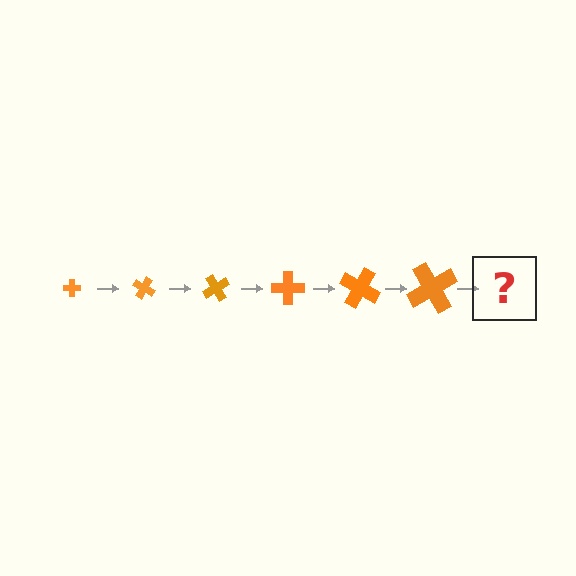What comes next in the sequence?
The next element should be a cross, larger than the previous one and rotated 180 degrees from the start.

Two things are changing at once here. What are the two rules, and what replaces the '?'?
The two rules are that the cross grows larger each step and it rotates 30 degrees each step. The '?' should be a cross, larger than the previous one and rotated 180 degrees from the start.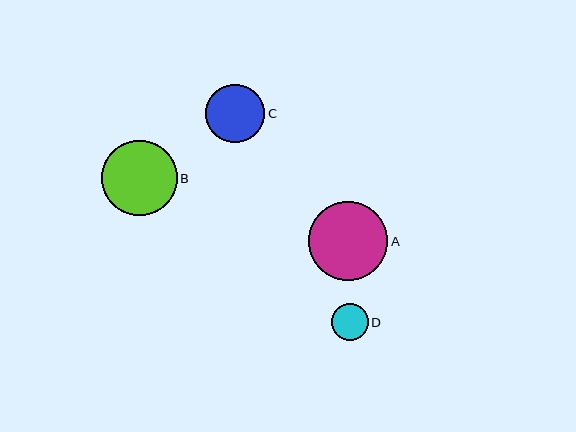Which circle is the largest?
Circle A is the largest with a size of approximately 79 pixels.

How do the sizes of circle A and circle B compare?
Circle A and circle B are approximately the same size.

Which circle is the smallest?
Circle D is the smallest with a size of approximately 37 pixels.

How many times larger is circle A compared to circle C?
Circle A is approximately 1.4 times the size of circle C.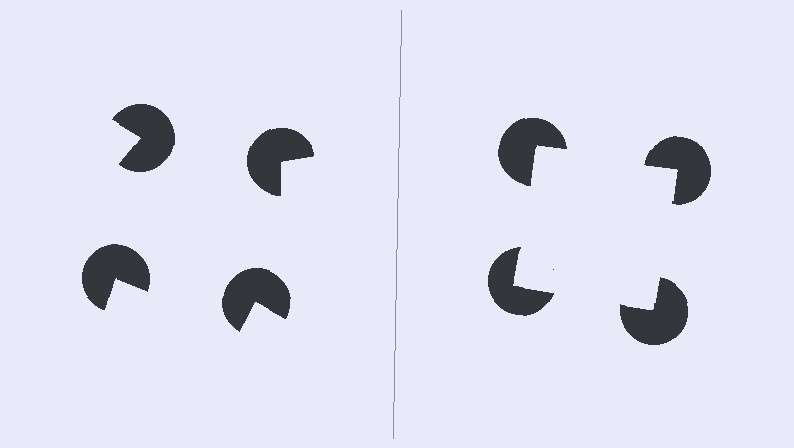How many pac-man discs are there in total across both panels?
8 — 4 on each side.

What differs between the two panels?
The pac-man discs are positioned identically on both sides; only the wedge orientations differ. On the right they align to a square; on the left they are misaligned.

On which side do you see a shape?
An illusory square appears on the right side. On the left side the wedge cuts are rotated, so no coherent shape forms.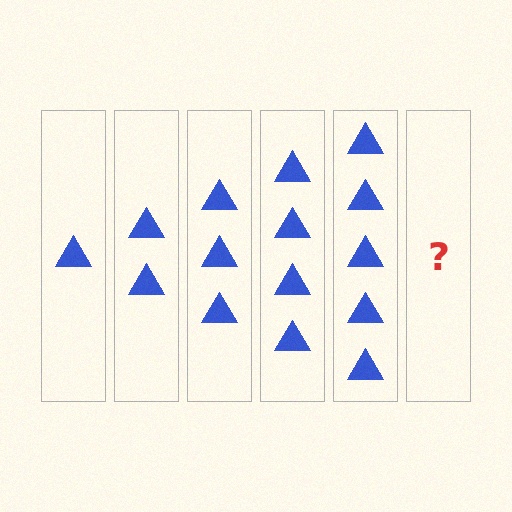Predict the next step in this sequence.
The next step is 6 triangles.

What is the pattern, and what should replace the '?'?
The pattern is that each step adds one more triangle. The '?' should be 6 triangles.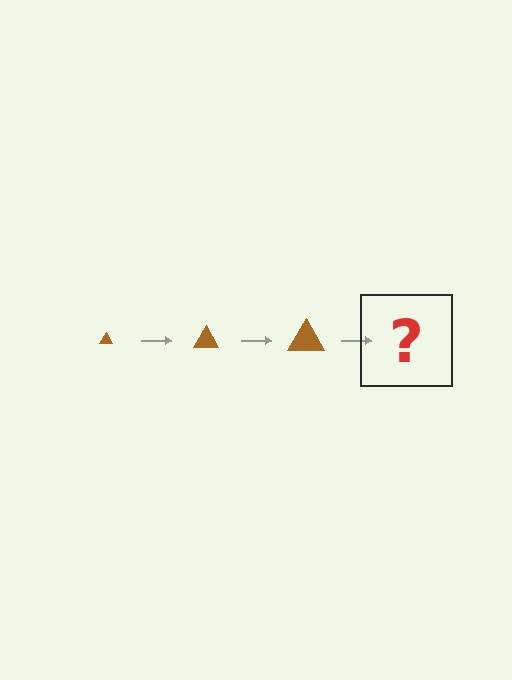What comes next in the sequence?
The next element should be a brown triangle, larger than the previous one.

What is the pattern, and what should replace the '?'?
The pattern is that the triangle gets progressively larger each step. The '?' should be a brown triangle, larger than the previous one.